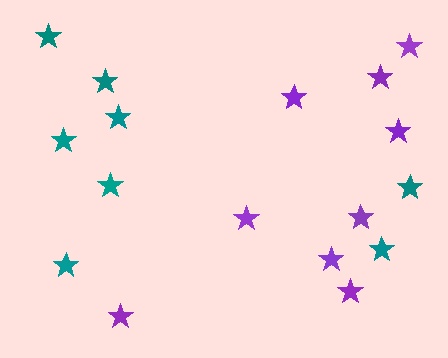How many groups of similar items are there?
There are 2 groups: one group of purple stars (9) and one group of teal stars (8).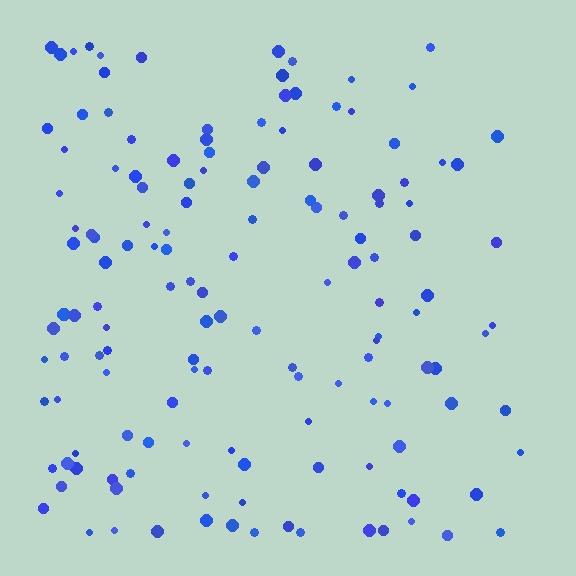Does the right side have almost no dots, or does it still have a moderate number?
Still a moderate number, just noticeably fewer than the left.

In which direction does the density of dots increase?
From right to left, with the left side densest.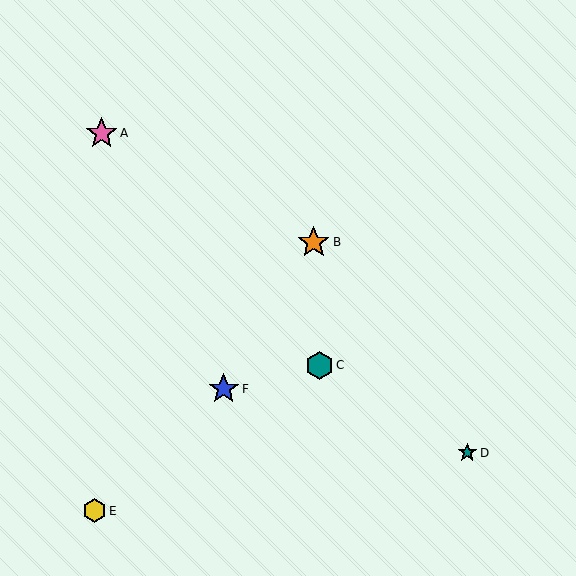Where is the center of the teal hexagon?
The center of the teal hexagon is at (320, 365).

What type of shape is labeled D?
Shape D is a teal star.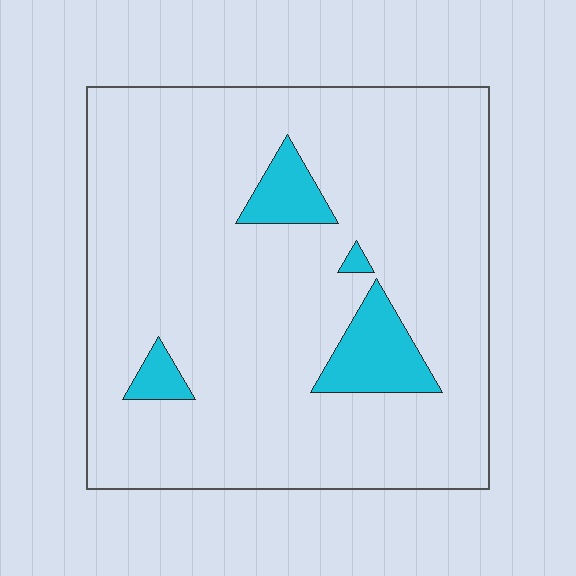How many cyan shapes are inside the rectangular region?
4.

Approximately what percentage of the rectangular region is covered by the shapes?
Approximately 10%.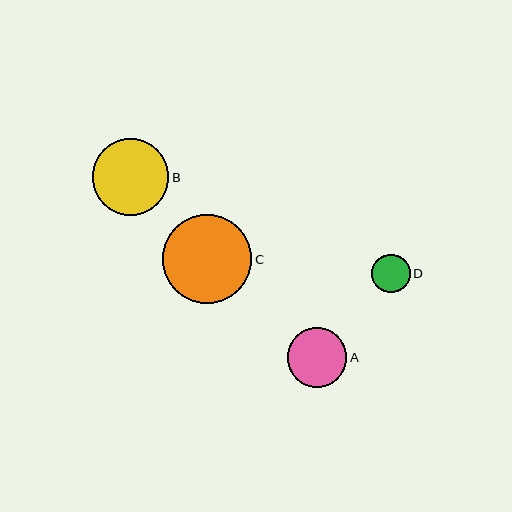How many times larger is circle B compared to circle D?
Circle B is approximately 2.0 times the size of circle D.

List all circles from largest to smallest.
From largest to smallest: C, B, A, D.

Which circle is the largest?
Circle C is the largest with a size of approximately 89 pixels.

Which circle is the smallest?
Circle D is the smallest with a size of approximately 39 pixels.